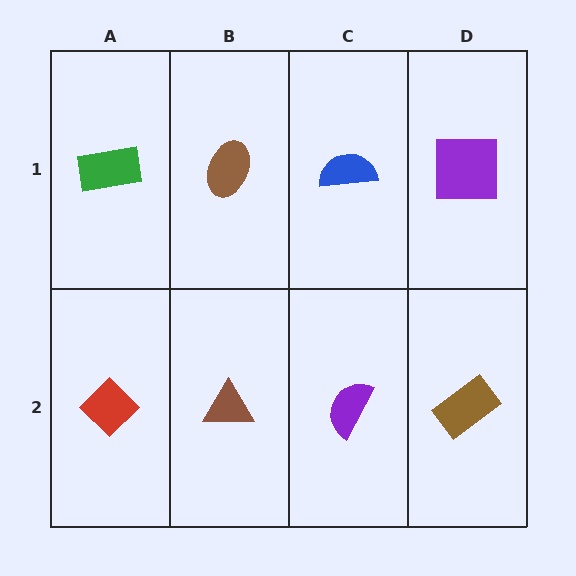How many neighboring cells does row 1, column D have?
2.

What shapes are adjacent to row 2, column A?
A green rectangle (row 1, column A), a brown triangle (row 2, column B).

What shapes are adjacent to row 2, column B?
A brown ellipse (row 1, column B), a red diamond (row 2, column A), a purple semicircle (row 2, column C).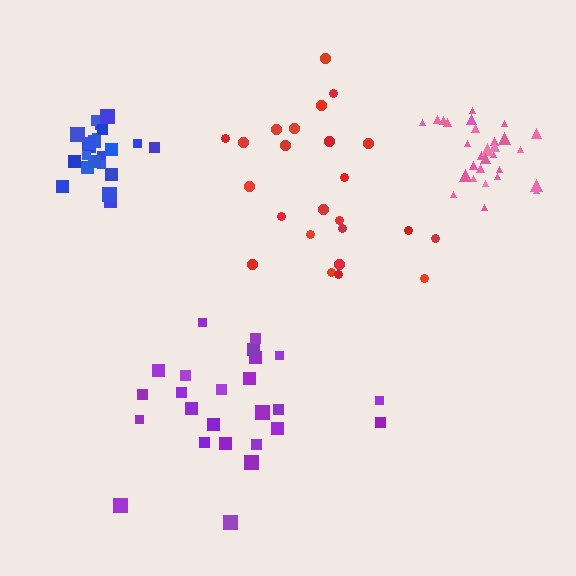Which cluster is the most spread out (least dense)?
Purple.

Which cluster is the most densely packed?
Blue.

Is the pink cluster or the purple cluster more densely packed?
Pink.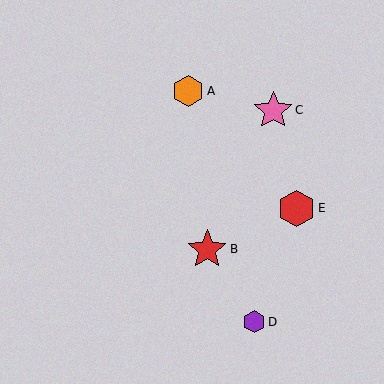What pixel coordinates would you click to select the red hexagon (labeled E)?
Click at (297, 208) to select the red hexagon E.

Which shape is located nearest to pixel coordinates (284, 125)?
The pink star (labeled C) at (273, 110) is nearest to that location.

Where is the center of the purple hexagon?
The center of the purple hexagon is at (254, 322).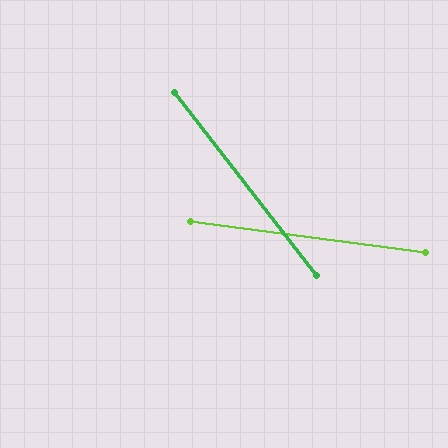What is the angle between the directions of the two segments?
Approximately 45 degrees.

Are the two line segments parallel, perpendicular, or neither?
Neither parallel nor perpendicular — they differ by about 45°.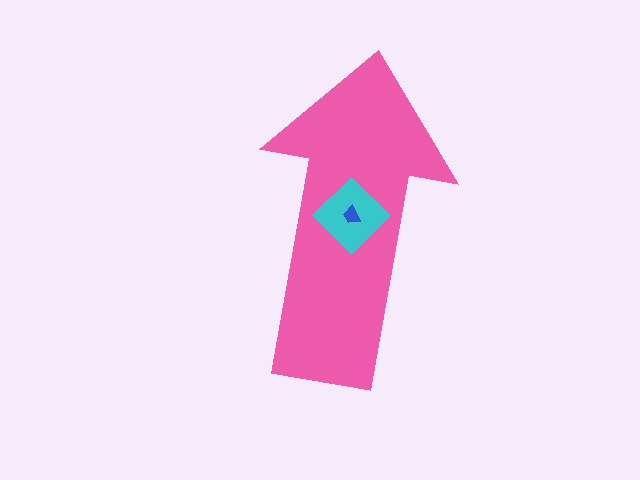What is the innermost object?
The blue trapezoid.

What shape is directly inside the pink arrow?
The cyan diamond.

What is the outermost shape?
The pink arrow.